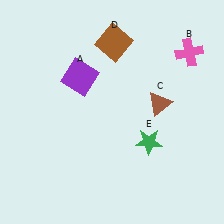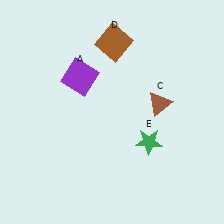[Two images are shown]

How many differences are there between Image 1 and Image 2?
There is 1 difference between the two images.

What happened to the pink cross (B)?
The pink cross (B) was removed in Image 2. It was in the top-right area of Image 1.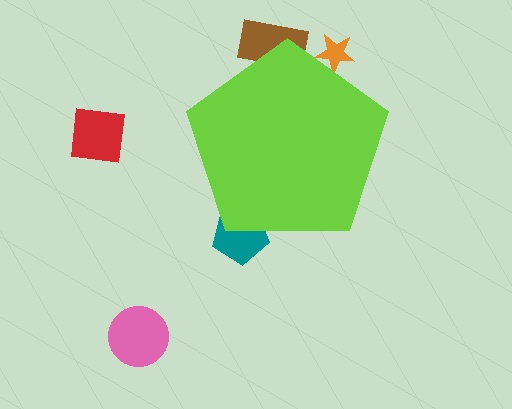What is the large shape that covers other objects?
A lime pentagon.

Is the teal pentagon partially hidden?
Yes, the teal pentagon is partially hidden behind the lime pentagon.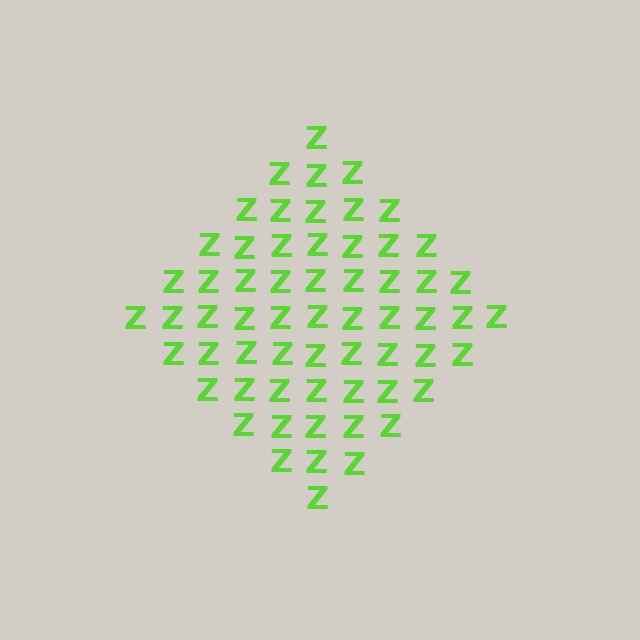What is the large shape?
The large shape is a diamond.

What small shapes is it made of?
It is made of small letter Z's.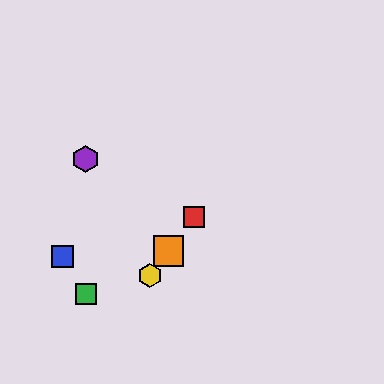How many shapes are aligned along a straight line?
3 shapes (the red square, the yellow hexagon, the orange square) are aligned along a straight line.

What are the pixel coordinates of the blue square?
The blue square is at (62, 257).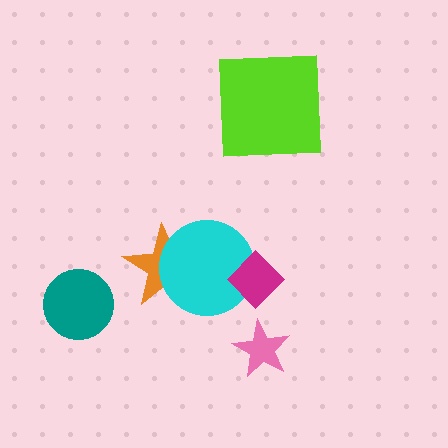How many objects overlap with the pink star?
0 objects overlap with the pink star.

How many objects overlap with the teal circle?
0 objects overlap with the teal circle.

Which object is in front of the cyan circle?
The magenta diamond is in front of the cyan circle.